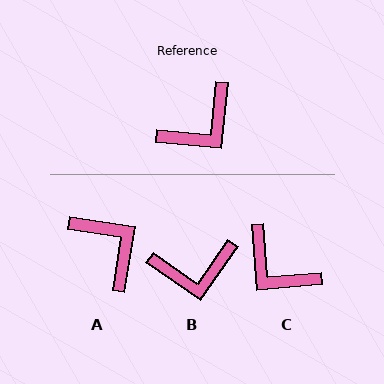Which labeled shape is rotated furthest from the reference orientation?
A, about 87 degrees away.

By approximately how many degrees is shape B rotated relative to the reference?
Approximately 29 degrees clockwise.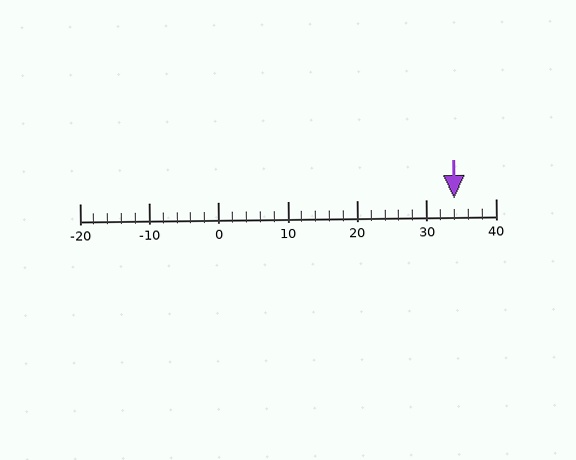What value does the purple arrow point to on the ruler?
The purple arrow points to approximately 34.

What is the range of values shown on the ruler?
The ruler shows values from -20 to 40.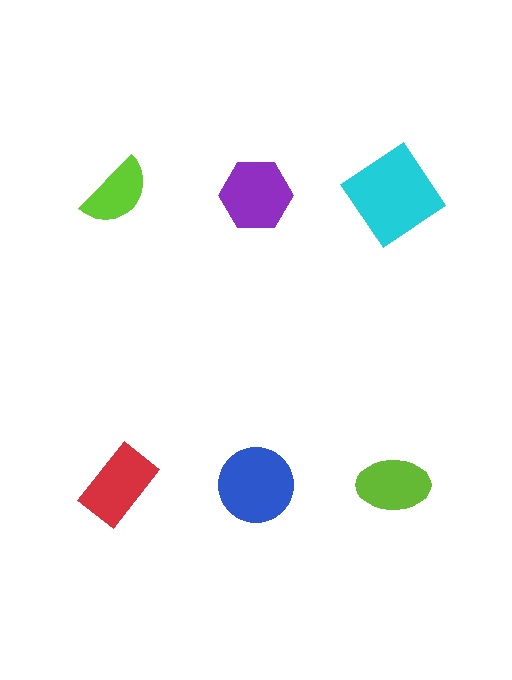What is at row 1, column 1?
A lime semicircle.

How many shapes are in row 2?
3 shapes.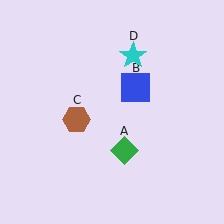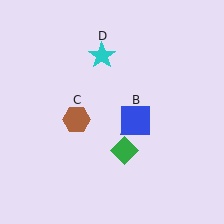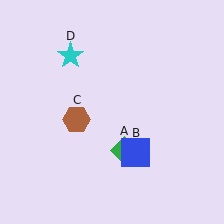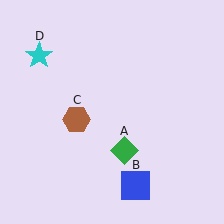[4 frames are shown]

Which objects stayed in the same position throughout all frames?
Green diamond (object A) and brown hexagon (object C) remained stationary.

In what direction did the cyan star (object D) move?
The cyan star (object D) moved left.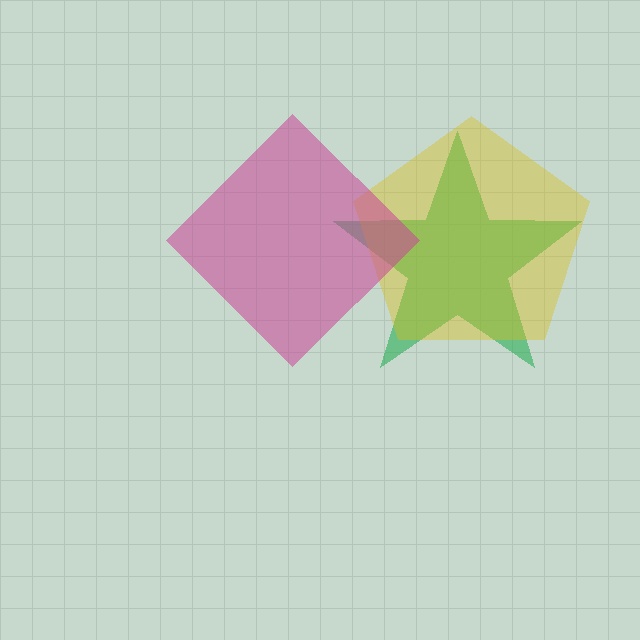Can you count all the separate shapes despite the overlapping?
Yes, there are 3 separate shapes.